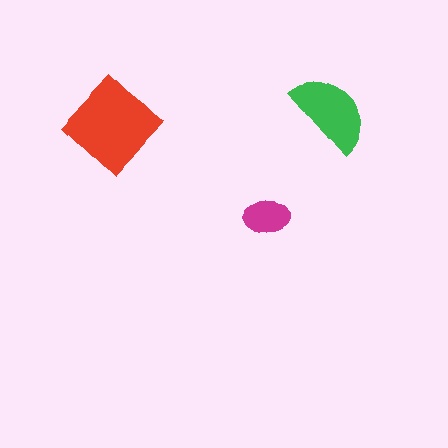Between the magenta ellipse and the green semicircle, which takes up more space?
The green semicircle.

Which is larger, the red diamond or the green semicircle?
The red diamond.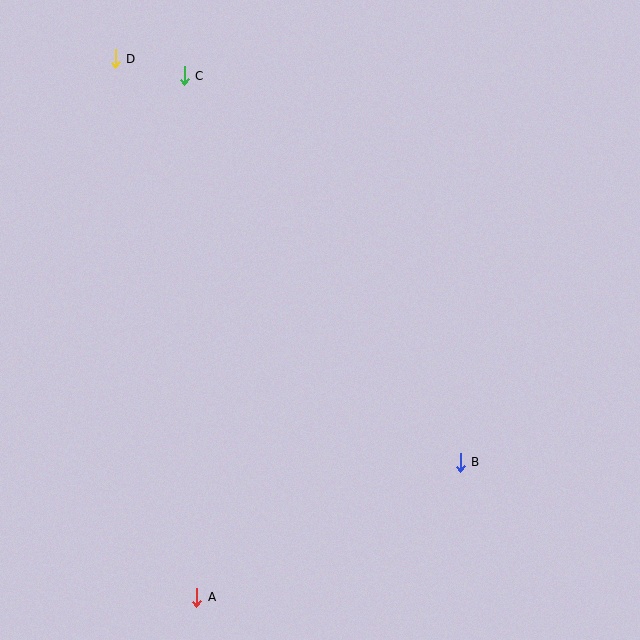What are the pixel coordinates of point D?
Point D is at (115, 59).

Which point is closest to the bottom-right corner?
Point B is closest to the bottom-right corner.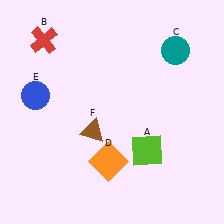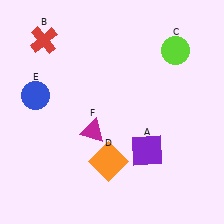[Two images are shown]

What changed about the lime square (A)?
In Image 1, A is lime. In Image 2, it changed to purple.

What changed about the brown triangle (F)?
In Image 1, F is brown. In Image 2, it changed to magenta.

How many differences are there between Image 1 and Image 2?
There are 3 differences between the two images.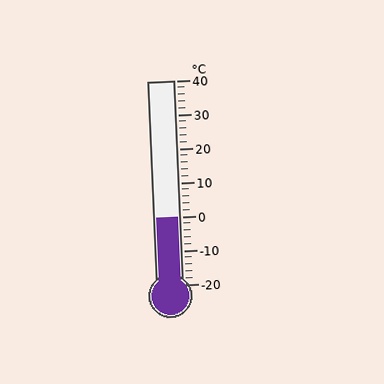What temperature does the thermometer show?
The thermometer shows approximately 0°C.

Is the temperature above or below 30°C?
The temperature is below 30°C.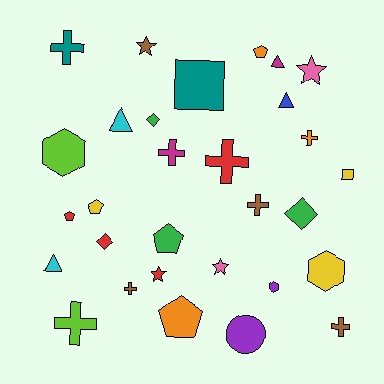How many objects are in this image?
There are 30 objects.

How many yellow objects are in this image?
There are 3 yellow objects.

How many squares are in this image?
There are 2 squares.